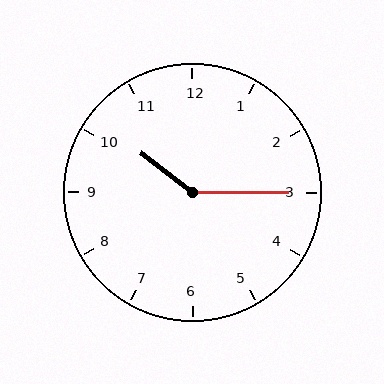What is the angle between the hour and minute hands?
Approximately 142 degrees.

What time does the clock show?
10:15.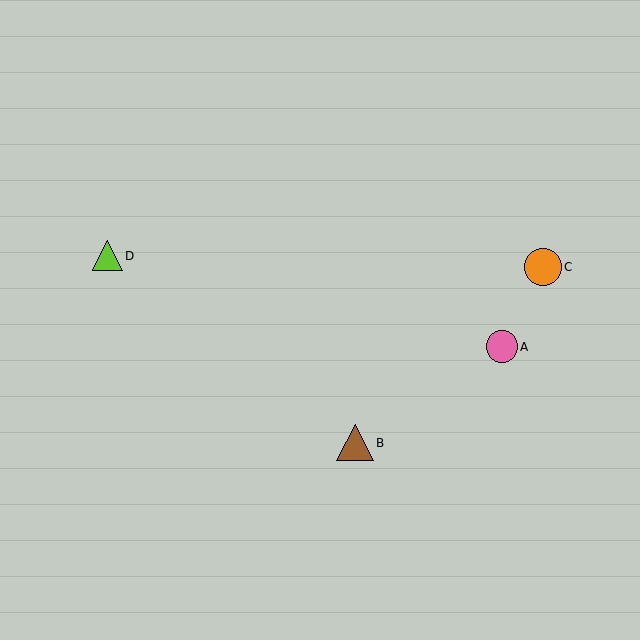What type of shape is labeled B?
Shape B is a brown triangle.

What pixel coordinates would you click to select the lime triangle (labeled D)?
Click at (107, 256) to select the lime triangle D.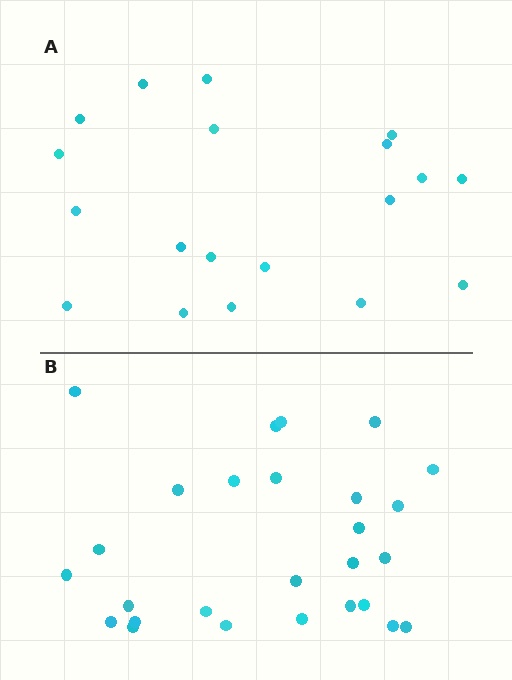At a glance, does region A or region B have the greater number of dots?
Region B (the bottom region) has more dots.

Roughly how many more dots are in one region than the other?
Region B has roughly 8 or so more dots than region A.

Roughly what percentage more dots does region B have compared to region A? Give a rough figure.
About 40% more.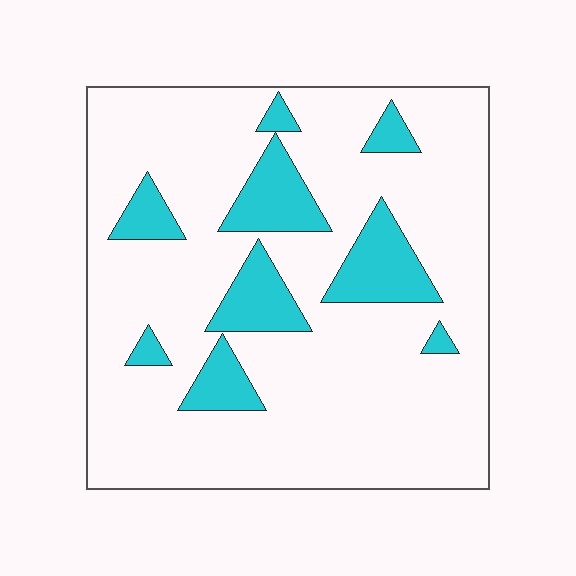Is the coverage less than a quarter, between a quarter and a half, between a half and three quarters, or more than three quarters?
Less than a quarter.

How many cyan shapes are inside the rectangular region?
9.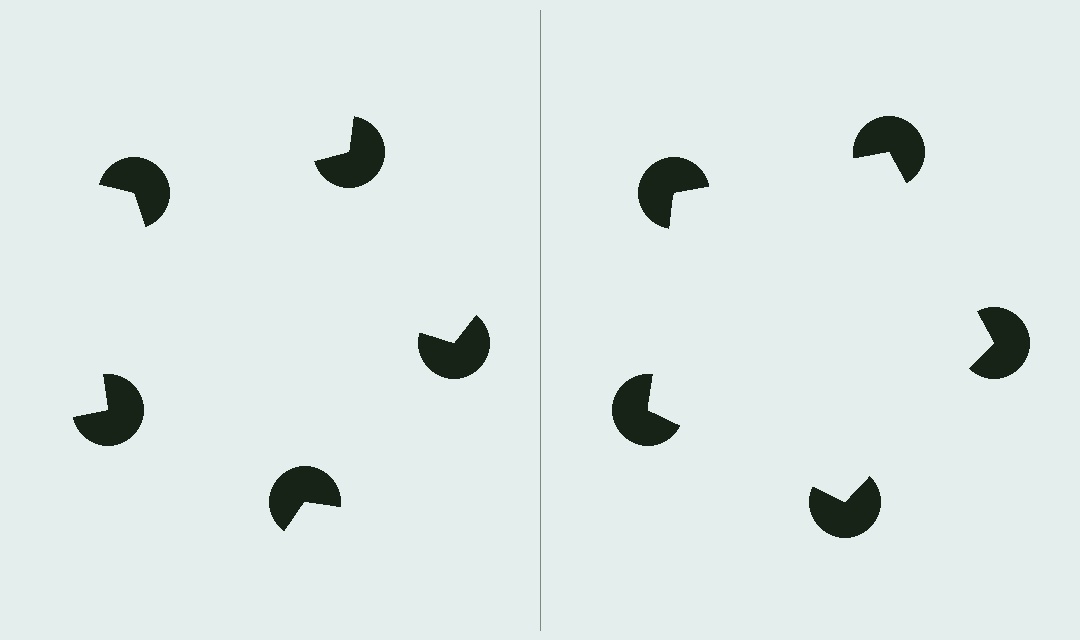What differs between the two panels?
The pac-man discs are positioned identically on both sides; only the wedge orientations differ. On the right they align to a pentagon; on the left they are misaligned.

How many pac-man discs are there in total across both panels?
10 — 5 on each side.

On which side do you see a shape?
An illusory pentagon appears on the right side. On the left side the wedge cuts are rotated, so no coherent shape forms.